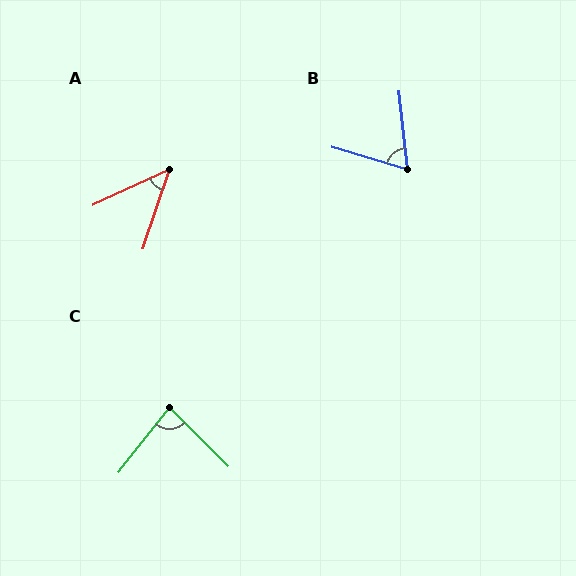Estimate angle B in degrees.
Approximately 67 degrees.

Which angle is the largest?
C, at approximately 83 degrees.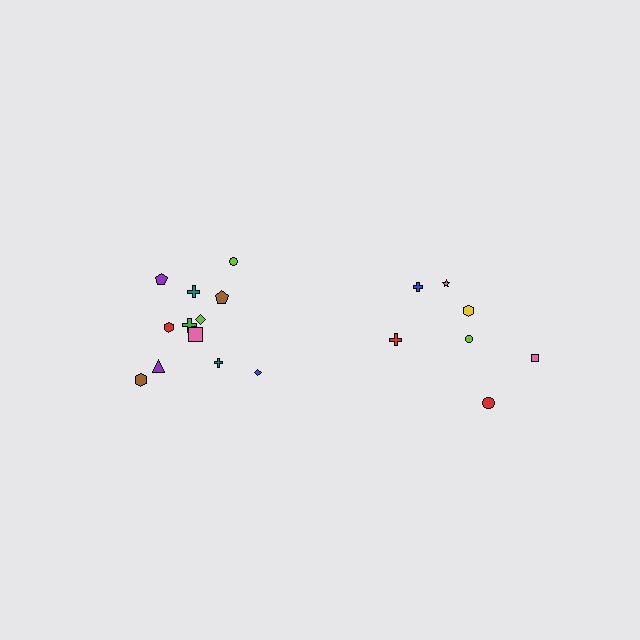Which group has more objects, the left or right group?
The left group.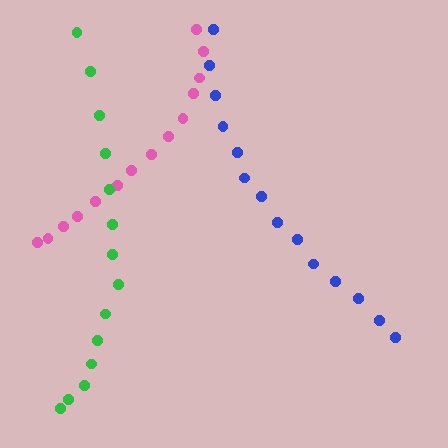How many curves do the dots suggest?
There are 3 distinct paths.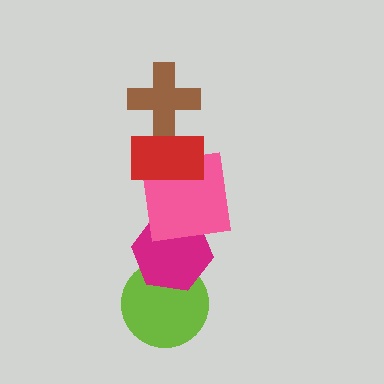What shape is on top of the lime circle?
The magenta hexagon is on top of the lime circle.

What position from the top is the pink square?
The pink square is 3rd from the top.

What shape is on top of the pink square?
The red rectangle is on top of the pink square.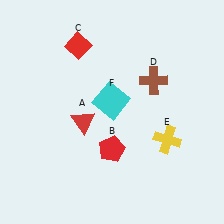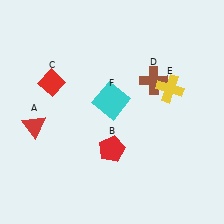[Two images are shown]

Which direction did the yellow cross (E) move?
The yellow cross (E) moved up.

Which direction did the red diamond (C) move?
The red diamond (C) moved down.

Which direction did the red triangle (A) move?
The red triangle (A) moved left.